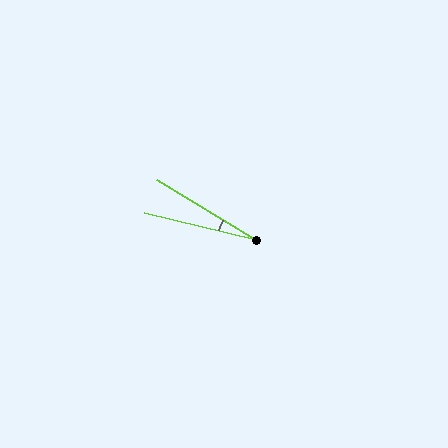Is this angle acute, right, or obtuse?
It is acute.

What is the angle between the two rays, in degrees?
Approximately 18 degrees.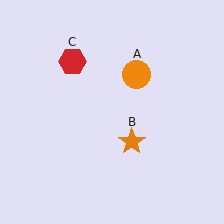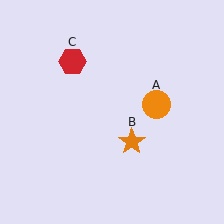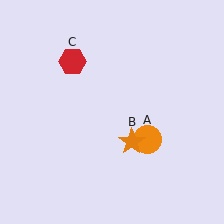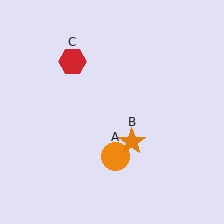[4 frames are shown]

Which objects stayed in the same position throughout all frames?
Orange star (object B) and red hexagon (object C) remained stationary.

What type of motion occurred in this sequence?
The orange circle (object A) rotated clockwise around the center of the scene.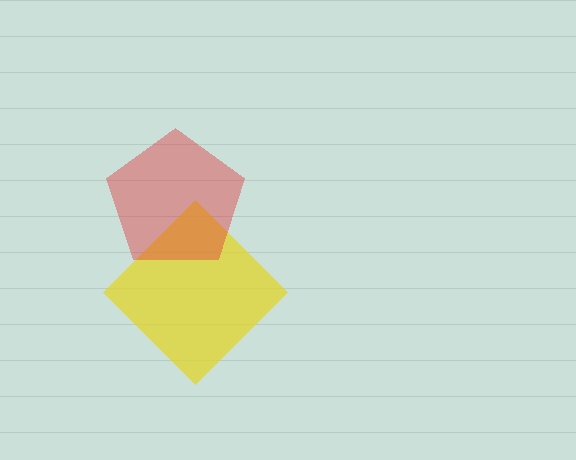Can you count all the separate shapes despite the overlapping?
Yes, there are 2 separate shapes.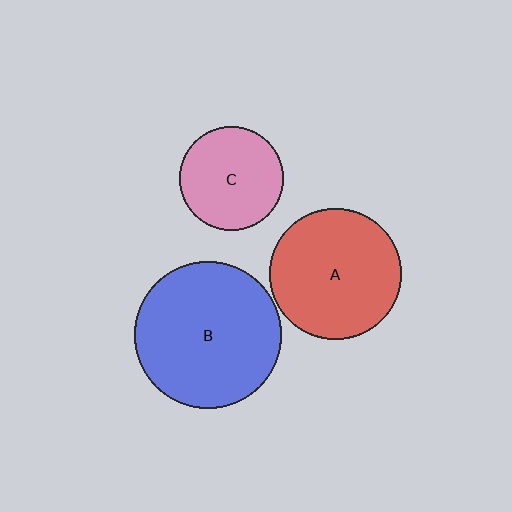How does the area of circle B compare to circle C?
Approximately 2.0 times.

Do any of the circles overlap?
No, none of the circles overlap.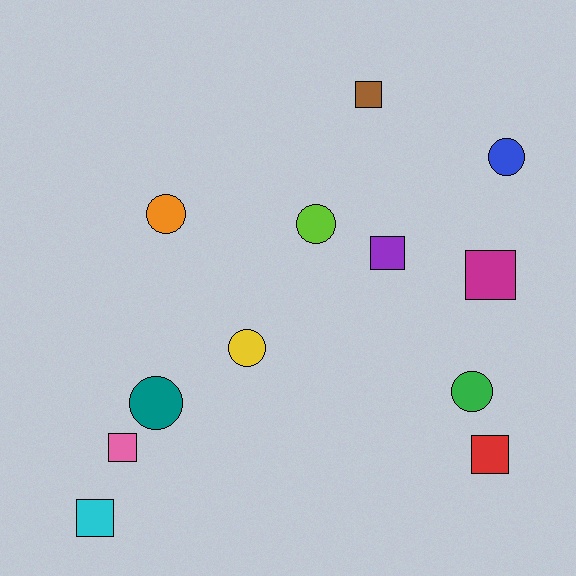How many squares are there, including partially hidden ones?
There are 6 squares.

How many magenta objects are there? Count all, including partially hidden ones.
There is 1 magenta object.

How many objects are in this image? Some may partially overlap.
There are 12 objects.